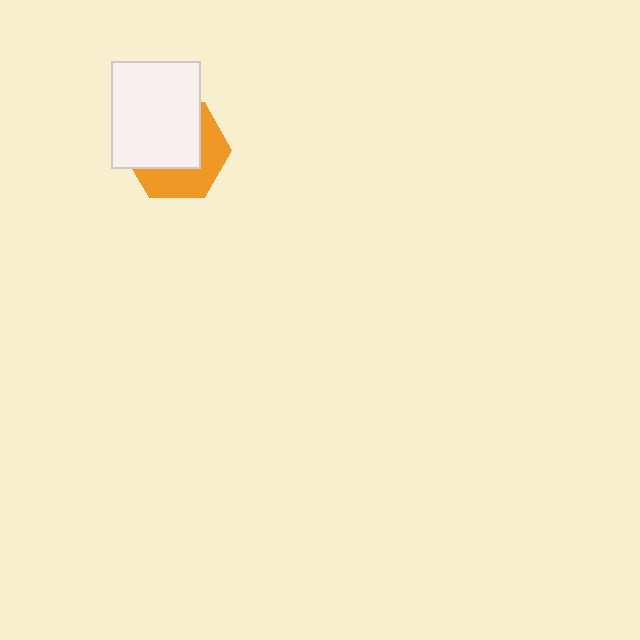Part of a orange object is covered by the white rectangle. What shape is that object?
It is a hexagon.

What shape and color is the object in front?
The object in front is a white rectangle.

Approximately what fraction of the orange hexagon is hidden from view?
Roughly 58% of the orange hexagon is hidden behind the white rectangle.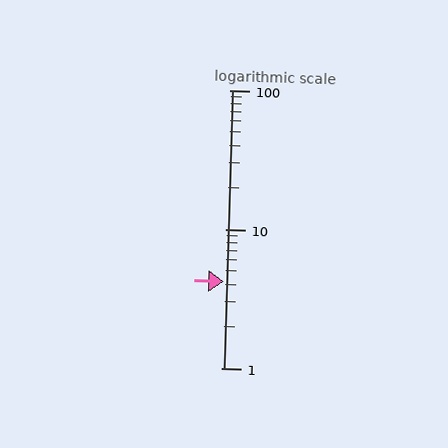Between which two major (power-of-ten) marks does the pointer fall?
The pointer is between 1 and 10.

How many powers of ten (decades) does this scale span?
The scale spans 2 decades, from 1 to 100.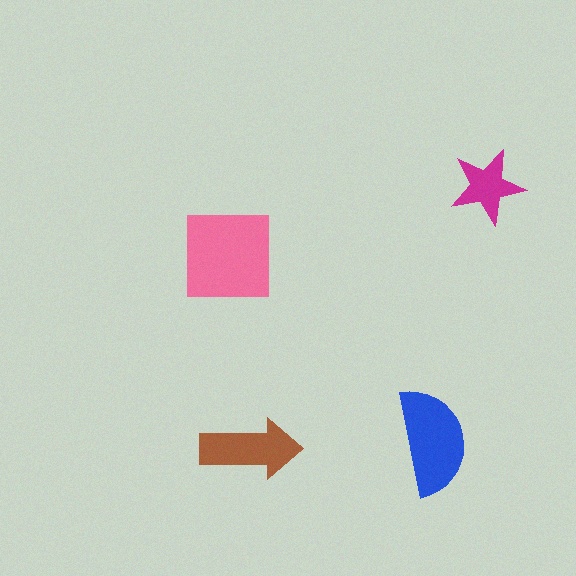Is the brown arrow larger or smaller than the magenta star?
Larger.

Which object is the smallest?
The magenta star.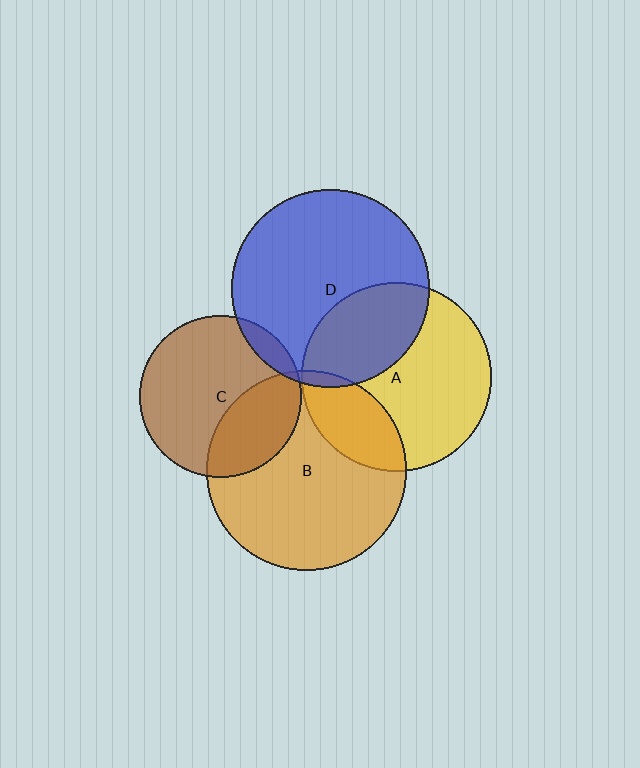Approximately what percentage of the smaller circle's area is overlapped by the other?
Approximately 30%.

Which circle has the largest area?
Circle B (orange).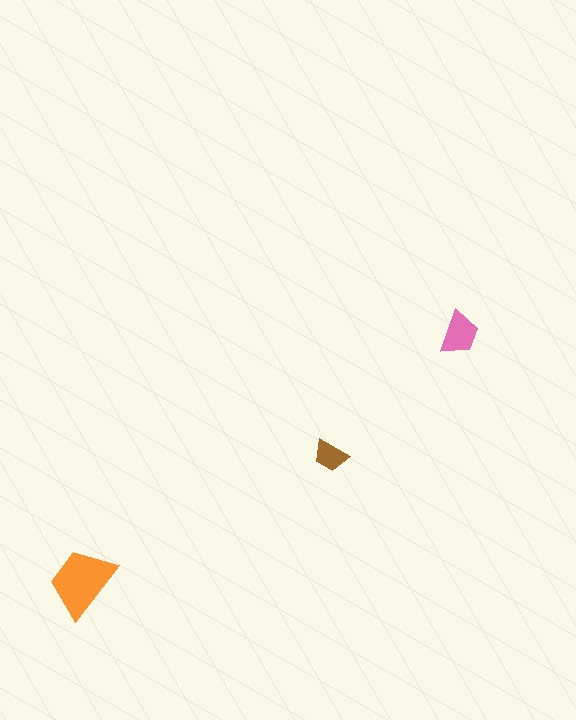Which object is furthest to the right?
The pink trapezoid is rightmost.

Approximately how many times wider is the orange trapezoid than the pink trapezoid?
About 1.5 times wider.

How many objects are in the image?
There are 3 objects in the image.